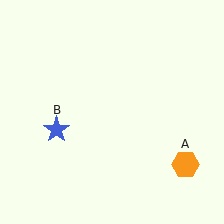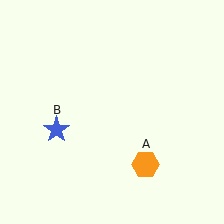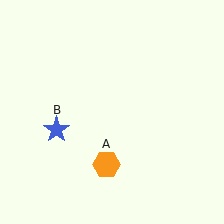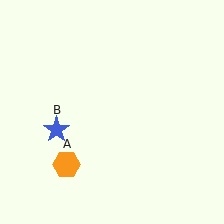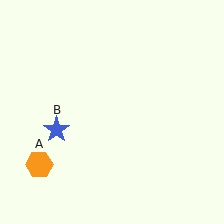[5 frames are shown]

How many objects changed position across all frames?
1 object changed position: orange hexagon (object A).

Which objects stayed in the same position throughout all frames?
Blue star (object B) remained stationary.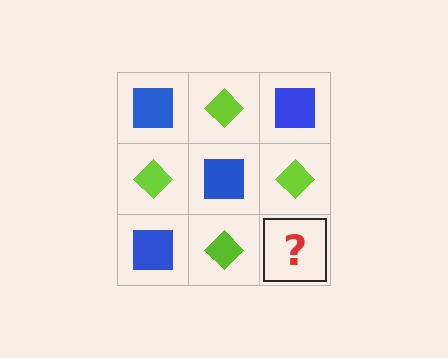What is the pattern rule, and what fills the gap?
The rule is that it alternates blue square and lime diamond in a checkerboard pattern. The gap should be filled with a blue square.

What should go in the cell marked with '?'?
The missing cell should contain a blue square.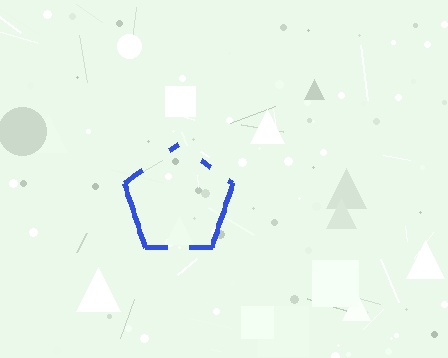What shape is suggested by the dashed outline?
The dashed outline suggests a pentagon.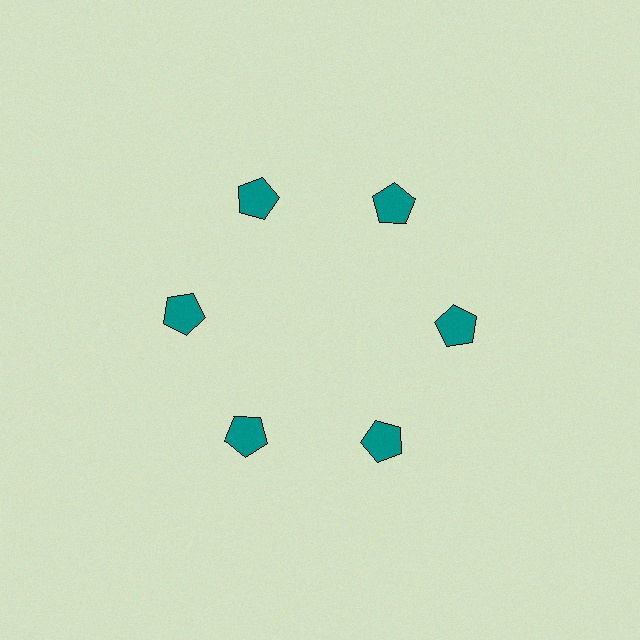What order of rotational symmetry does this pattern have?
This pattern has 6-fold rotational symmetry.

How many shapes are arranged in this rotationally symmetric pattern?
There are 6 shapes, arranged in 6 groups of 1.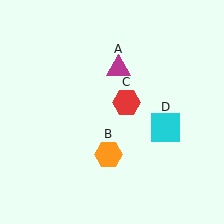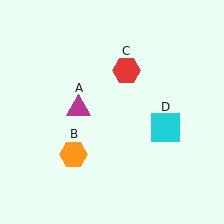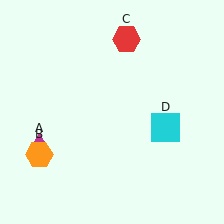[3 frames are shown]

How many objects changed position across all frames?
3 objects changed position: magenta triangle (object A), orange hexagon (object B), red hexagon (object C).